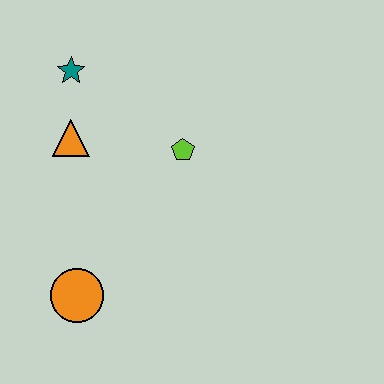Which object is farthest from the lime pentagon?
The orange circle is farthest from the lime pentagon.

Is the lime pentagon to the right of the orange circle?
Yes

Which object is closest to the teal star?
The orange triangle is closest to the teal star.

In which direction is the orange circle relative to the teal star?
The orange circle is below the teal star.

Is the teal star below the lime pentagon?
No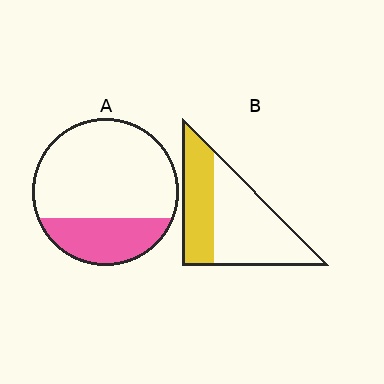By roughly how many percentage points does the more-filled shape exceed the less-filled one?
By roughly 10 percentage points (B over A).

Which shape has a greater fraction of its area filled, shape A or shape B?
Shape B.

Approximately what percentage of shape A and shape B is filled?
A is approximately 30% and B is approximately 40%.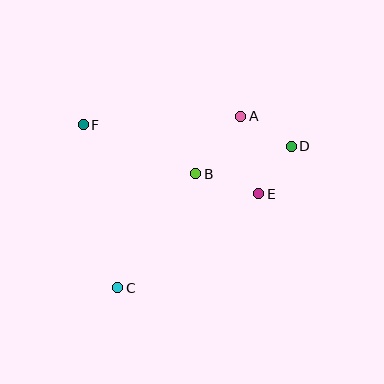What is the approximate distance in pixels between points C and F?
The distance between C and F is approximately 167 pixels.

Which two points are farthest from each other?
Points C and D are farthest from each other.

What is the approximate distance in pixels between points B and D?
The distance between B and D is approximately 100 pixels.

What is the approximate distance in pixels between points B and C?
The distance between B and C is approximately 138 pixels.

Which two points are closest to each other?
Points D and E are closest to each other.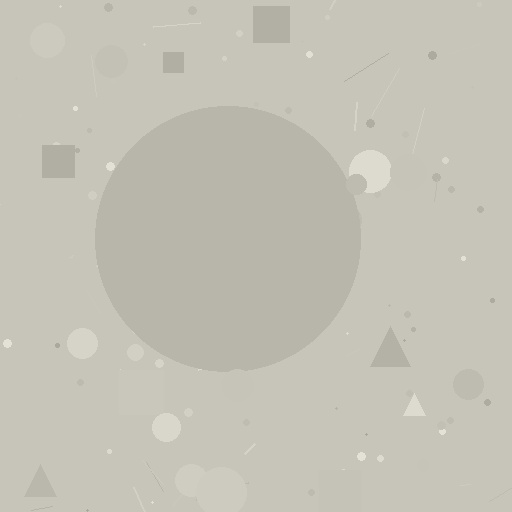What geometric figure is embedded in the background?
A circle is embedded in the background.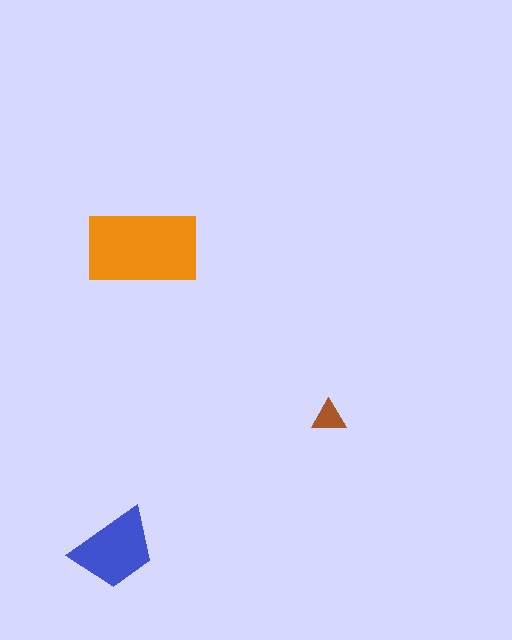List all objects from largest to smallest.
The orange rectangle, the blue trapezoid, the brown triangle.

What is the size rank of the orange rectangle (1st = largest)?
1st.